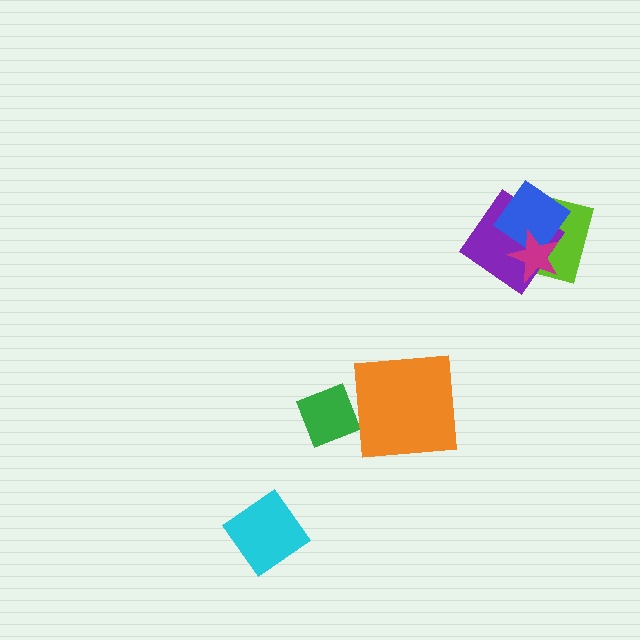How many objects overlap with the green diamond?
0 objects overlap with the green diamond.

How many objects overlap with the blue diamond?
3 objects overlap with the blue diamond.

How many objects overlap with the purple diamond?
3 objects overlap with the purple diamond.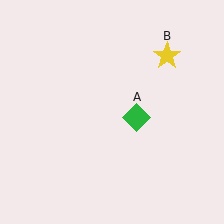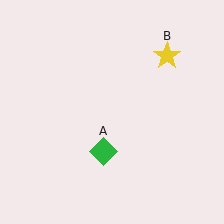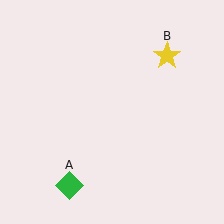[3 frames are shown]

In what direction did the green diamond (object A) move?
The green diamond (object A) moved down and to the left.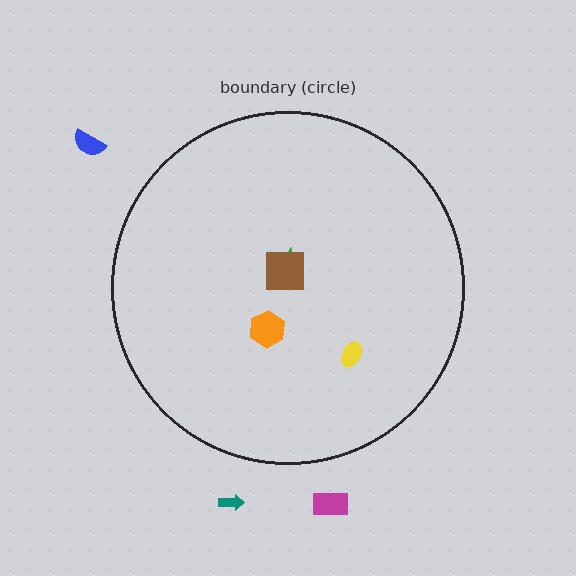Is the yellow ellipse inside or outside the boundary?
Inside.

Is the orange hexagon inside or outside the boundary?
Inside.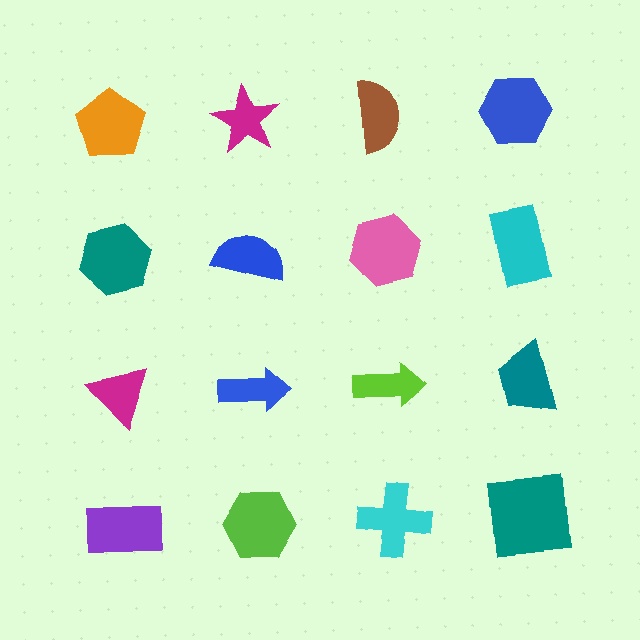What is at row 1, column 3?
A brown semicircle.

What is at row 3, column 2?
A blue arrow.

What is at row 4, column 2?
A lime hexagon.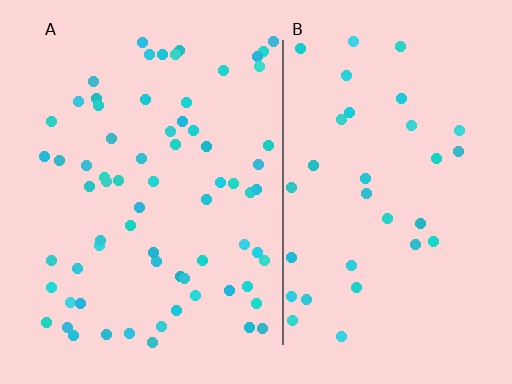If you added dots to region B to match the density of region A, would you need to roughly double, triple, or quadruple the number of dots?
Approximately double.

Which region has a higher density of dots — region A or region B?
A (the left).